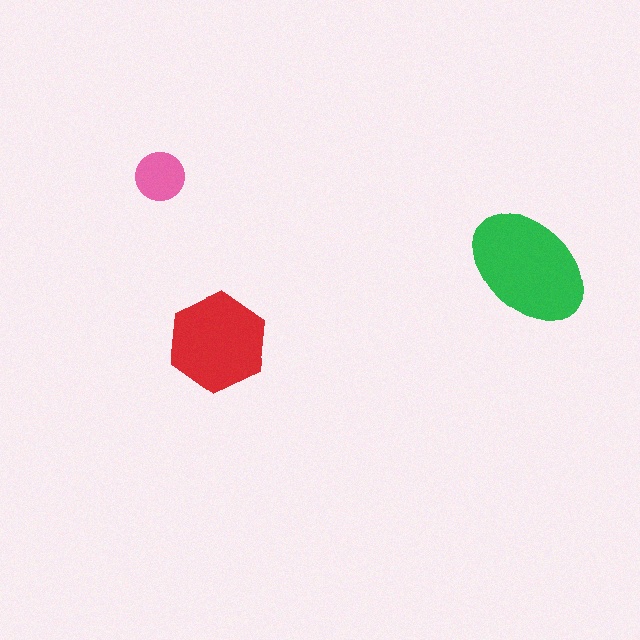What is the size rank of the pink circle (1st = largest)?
3rd.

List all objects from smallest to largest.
The pink circle, the red hexagon, the green ellipse.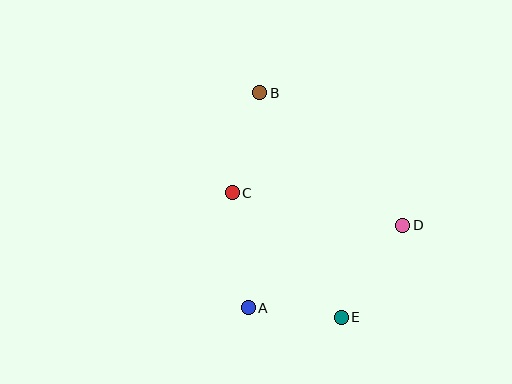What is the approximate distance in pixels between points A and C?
The distance between A and C is approximately 116 pixels.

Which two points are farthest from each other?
Points B and E are farthest from each other.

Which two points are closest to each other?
Points A and E are closest to each other.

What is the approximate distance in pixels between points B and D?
The distance between B and D is approximately 195 pixels.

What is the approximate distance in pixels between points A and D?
The distance between A and D is approximately 175 pixels.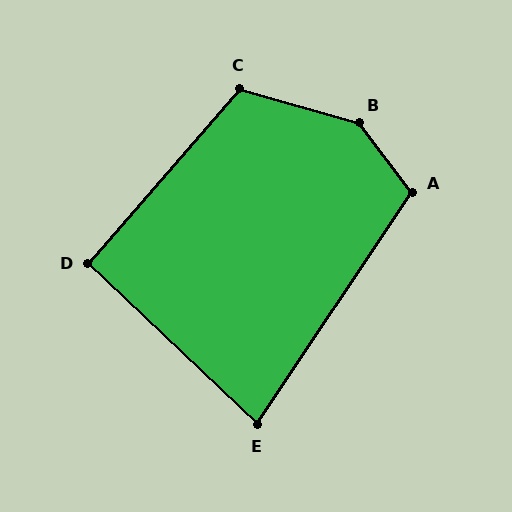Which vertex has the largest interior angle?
B, at approximately 143 degrees.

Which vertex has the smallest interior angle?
E, at approximately 80 degrees.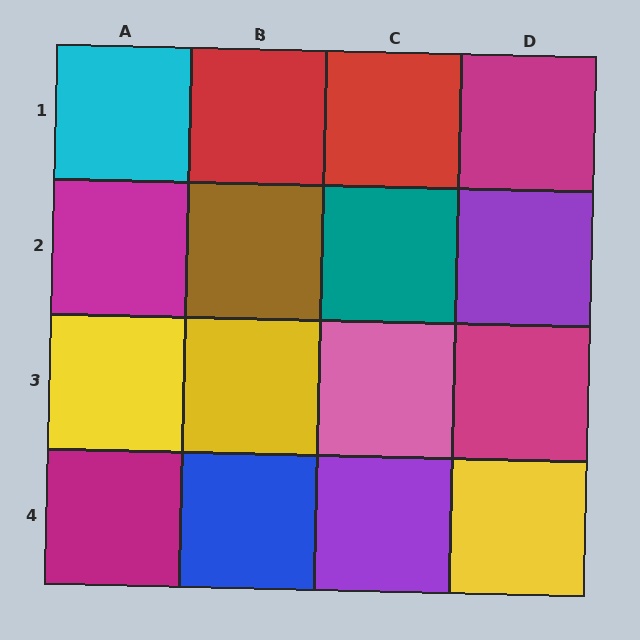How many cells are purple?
2 cells are purple.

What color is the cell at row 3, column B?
Yellow.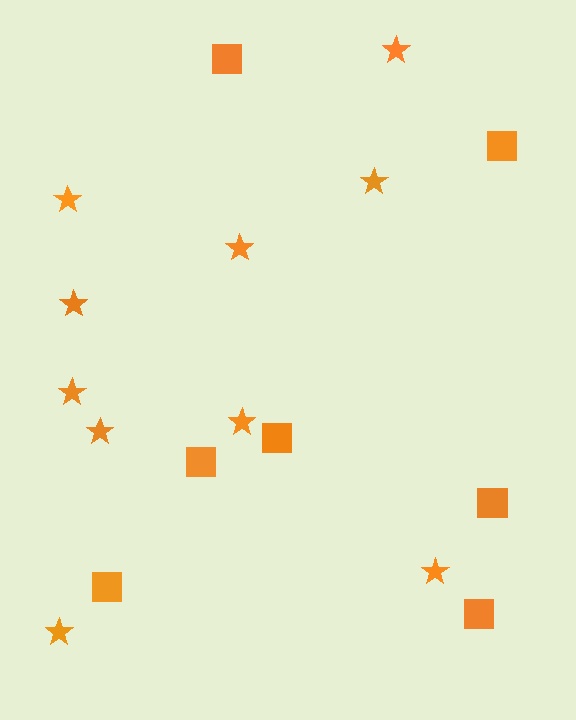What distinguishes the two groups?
There are 2 groups: one group of stars (10) and one group of squares (7).